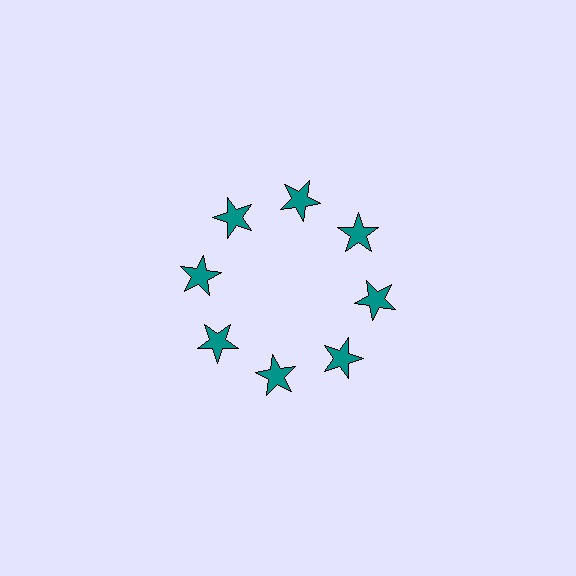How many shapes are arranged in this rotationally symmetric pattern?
There are 8 shapes, arranged in 8 groups of 1.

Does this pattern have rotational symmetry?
Yes, this pattern has 8-fold rotational symmetry. It looks the same after rotating 45 degrees around the center.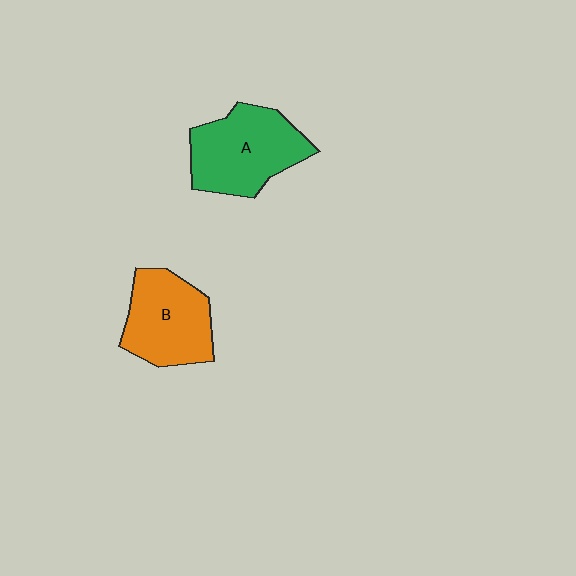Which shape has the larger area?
Shape A (green).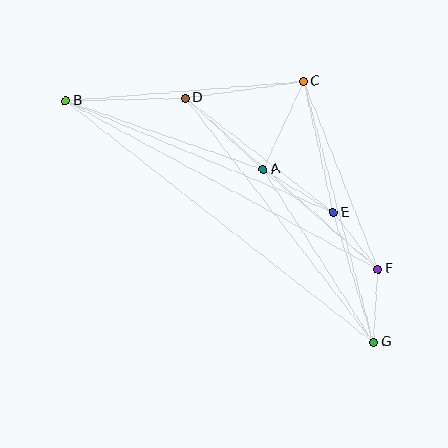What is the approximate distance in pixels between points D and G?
The distance between D and G is approximately 308 pixels.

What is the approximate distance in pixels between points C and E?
The distance between C and E is approximately 134 pixels.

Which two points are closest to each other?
Points E and F are closest to each other.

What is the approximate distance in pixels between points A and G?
The distance between A and G is approximately 205 pixels.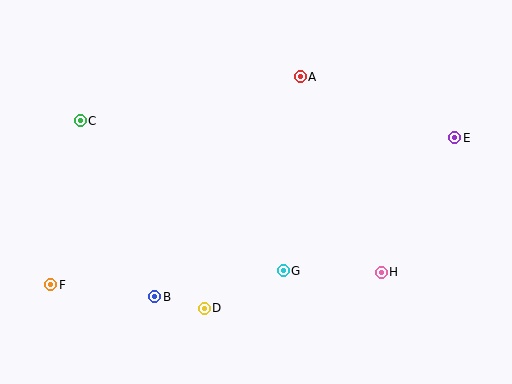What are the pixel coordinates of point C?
Point C is at (80, 121).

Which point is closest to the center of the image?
Point G at (283, 271) is closest to the center.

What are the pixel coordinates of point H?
Point H is at (381, 272).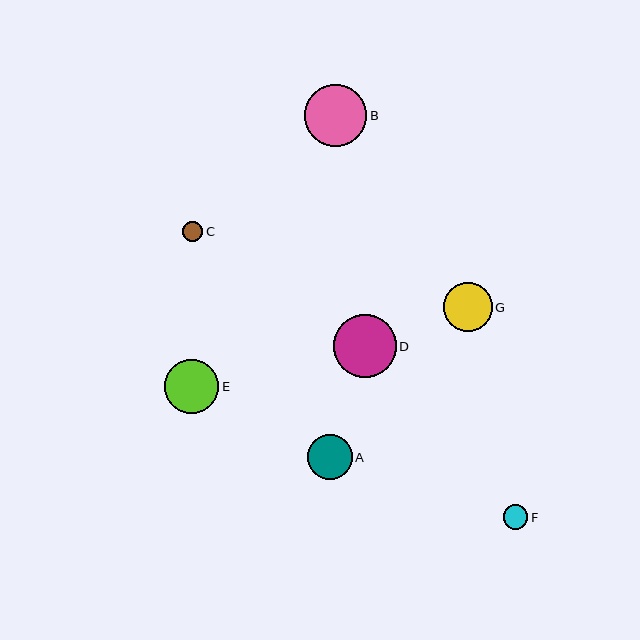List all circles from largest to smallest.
From largest to smallest: D, B, E, G, A, F, C.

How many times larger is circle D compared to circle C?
Circle D is approximately 3.1 times the size of circle C.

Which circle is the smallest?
Circle C is the smallest with a size of approximately 20 pixels.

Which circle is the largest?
Circle D is the largest with a size of approximately 62 pixels.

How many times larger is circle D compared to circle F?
Circle D is approximately 2.5 times the size of circle F.